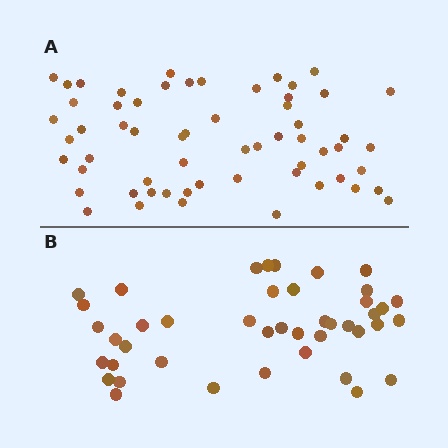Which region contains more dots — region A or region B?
Region A (the top region) has more dots.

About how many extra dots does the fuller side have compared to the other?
Region A has approximately 15 more dots than region B.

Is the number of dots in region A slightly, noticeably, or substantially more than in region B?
Region A has noticeably more, but not dramatically so. The ratio is roughly 1.4 to 1.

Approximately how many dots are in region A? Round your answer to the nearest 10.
About 60 dots.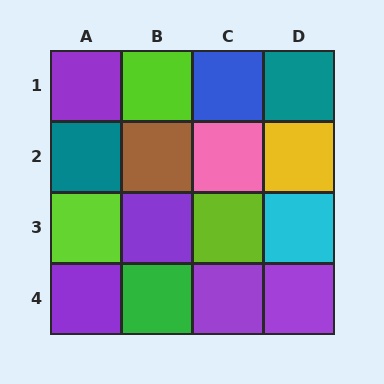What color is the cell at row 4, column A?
Purple.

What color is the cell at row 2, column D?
Yellow.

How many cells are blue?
1 cell is blue.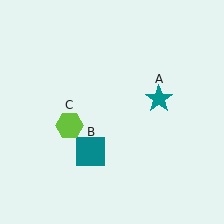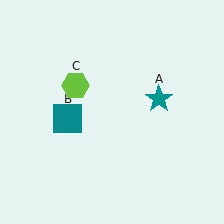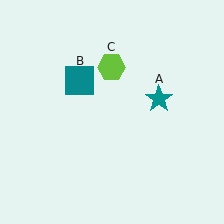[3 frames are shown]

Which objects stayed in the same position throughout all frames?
Teal star (object A) remained stationary.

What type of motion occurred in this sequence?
The teal square (object B), lime hexagon (object C) rotated clockwise around the center of the scene.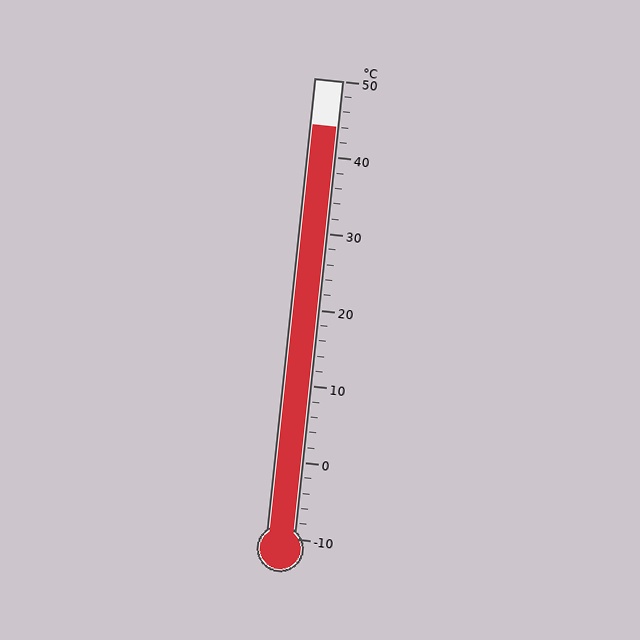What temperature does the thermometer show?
The thermometer shows approximately 44°C.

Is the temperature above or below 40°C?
The temperature is above 40°C.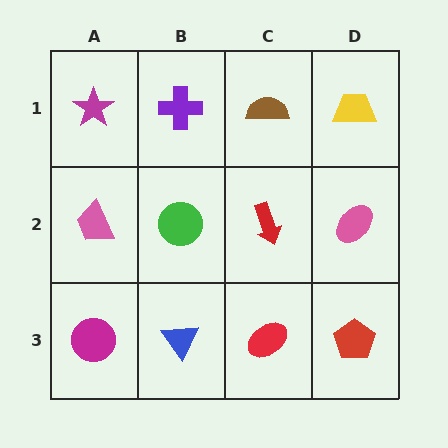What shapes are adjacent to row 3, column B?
A green circle (row 2, column B), a magenta circle (row 3, column A), a red ellipse (row 3, column C).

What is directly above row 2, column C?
A brown semicircle.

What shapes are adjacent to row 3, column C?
A red arrow (row 2, column C), a blue triangle (row 3, column B), a red pentagon (row 3, column D).